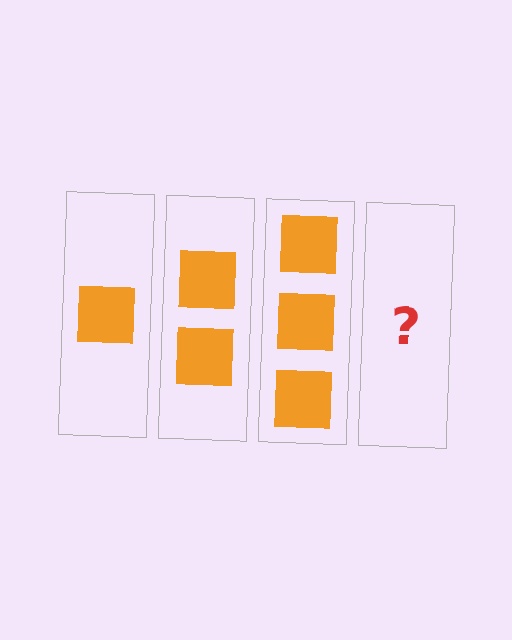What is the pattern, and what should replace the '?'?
The pattern is that each step adds one more square. The '?' should be 4 squares.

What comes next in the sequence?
The next element should be 4 squares.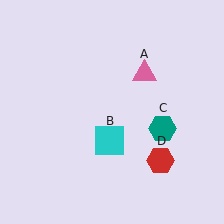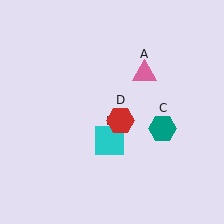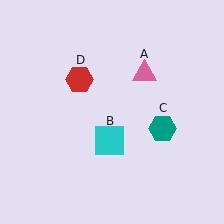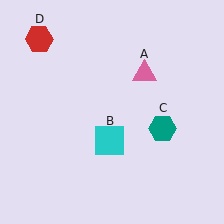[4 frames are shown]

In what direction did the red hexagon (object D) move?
The red hexagon (object D) moved up and to the left.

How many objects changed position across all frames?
1 object changed position: red hexagon (object D).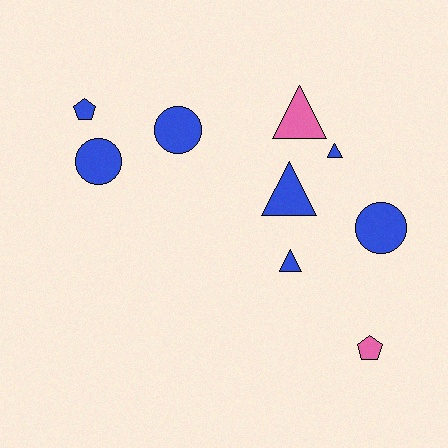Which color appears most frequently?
Blue, with 7 objects.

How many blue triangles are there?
There are 3 blue triangles.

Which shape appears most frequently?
Triangle, with 4 objects.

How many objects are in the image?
There are 9 objects.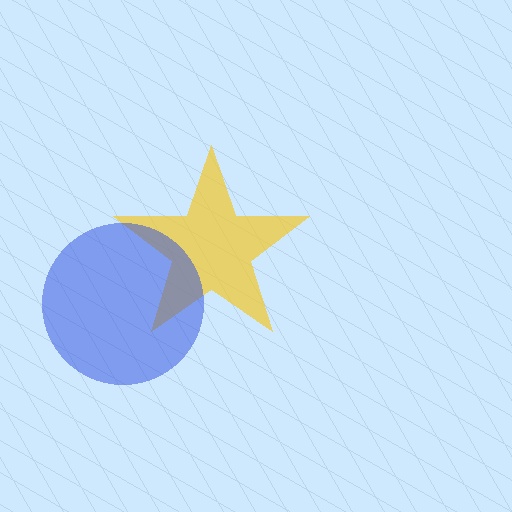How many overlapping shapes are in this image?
There are 2 overlapping shapes in the image.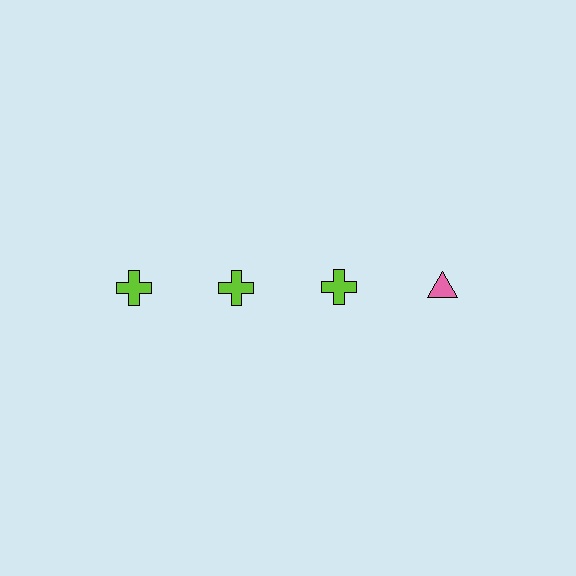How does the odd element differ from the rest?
It differs in both color (pink instead of lime) and shape (triangle instead of cross).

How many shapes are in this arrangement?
There are 4 shapes arranged in a grid pattern.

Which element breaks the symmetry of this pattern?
The pink triangle in the top row, second from right column breaks the symmetry. All other shapes are lime crosses.